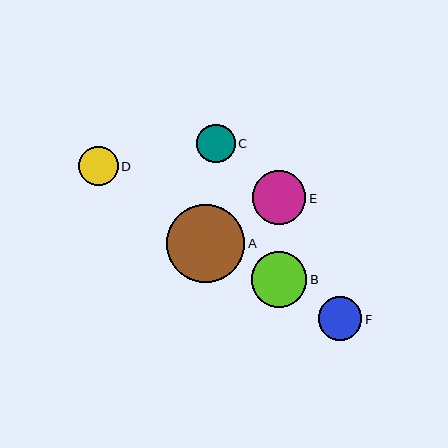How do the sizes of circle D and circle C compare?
Circle D and circle C are approximately the same size.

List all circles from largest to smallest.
From largest to smallest: A, B, E, F, D, C.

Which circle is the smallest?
Circle C is the smallest with a size of approximately 38 pixels.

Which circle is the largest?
Circle A is the largest with a size of approximately 78 pixels.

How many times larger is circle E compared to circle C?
Circle E is approximately 1.4 times the size of circle C.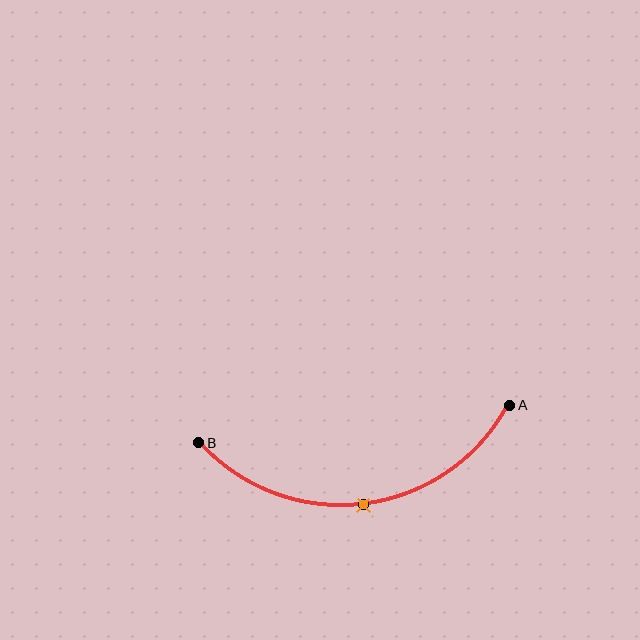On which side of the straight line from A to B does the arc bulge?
The arc bulges below the straight line connecting A and B.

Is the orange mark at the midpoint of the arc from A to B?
Yes. The orange mark lies on the arc at equal arc-length from both A and B — it is the arc midpoint.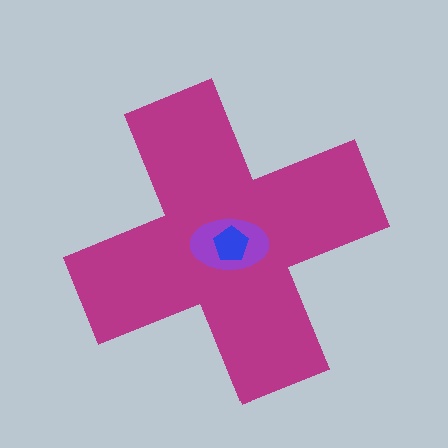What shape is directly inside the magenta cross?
The purple ellipse.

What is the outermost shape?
The magenta cross.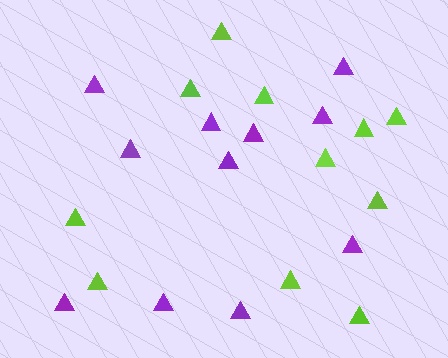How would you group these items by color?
There are 2 groups: one group of purple triangles (11) and one group of lime triangles (11).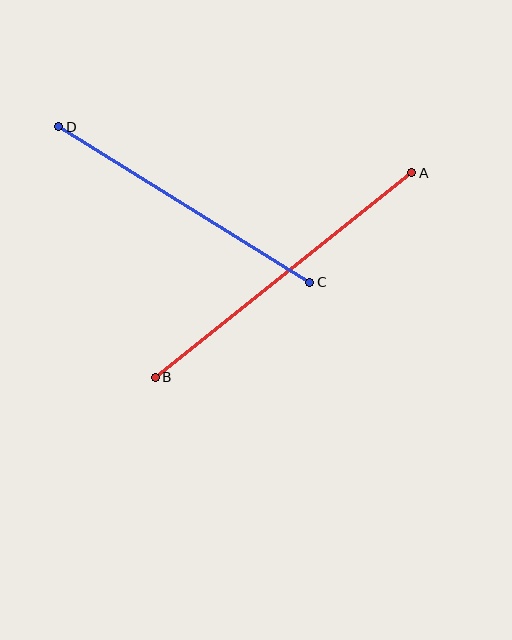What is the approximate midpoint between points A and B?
The midpoint is at approximately (284, 275) pixels.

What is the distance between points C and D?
The distance is approximately 295 pixels.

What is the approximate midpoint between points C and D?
The midpoint is at approximately (184, 205) pixels.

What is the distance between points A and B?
The distance is approximately 329 pixels.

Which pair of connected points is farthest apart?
Points A and B are farthest apart.